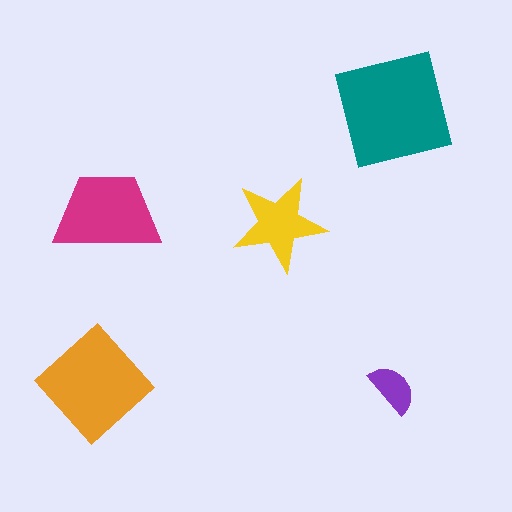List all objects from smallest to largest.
The purple semicircle, the yellow star, the magenta trapezoid, the orange diamond, the teal square.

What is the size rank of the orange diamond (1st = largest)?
2nd.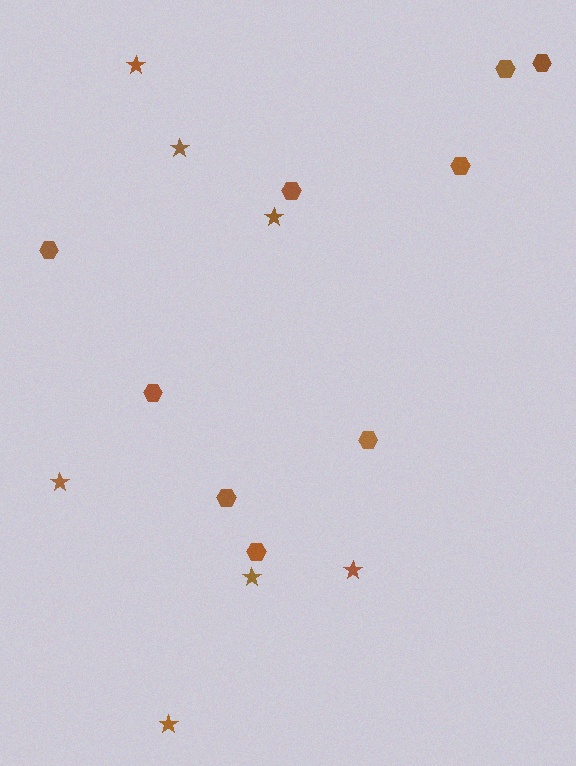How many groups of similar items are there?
There are 2 groups: one group of stars (7) and one group of hexagons (9).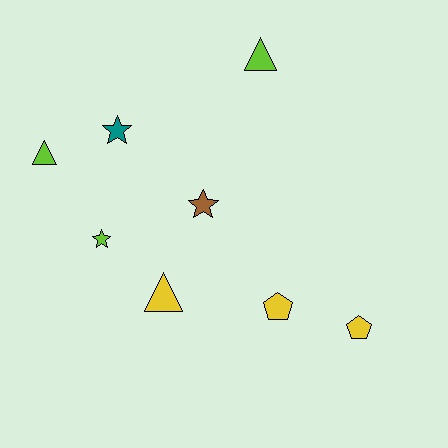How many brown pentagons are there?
There are no brown pentagons.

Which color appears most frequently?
Yellow, with 3 objects.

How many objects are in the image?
There are 8 objects.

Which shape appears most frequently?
Triangle, with 3 objects.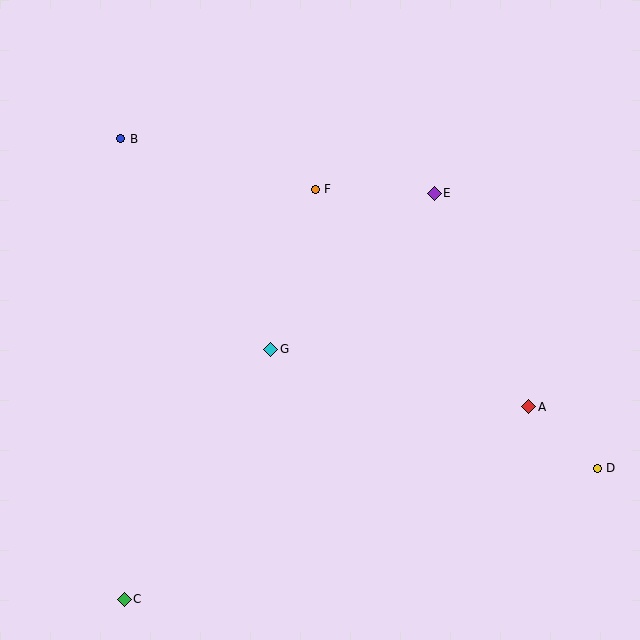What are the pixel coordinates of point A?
Point A is at (529, 407).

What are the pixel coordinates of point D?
Point D is at (597, 468).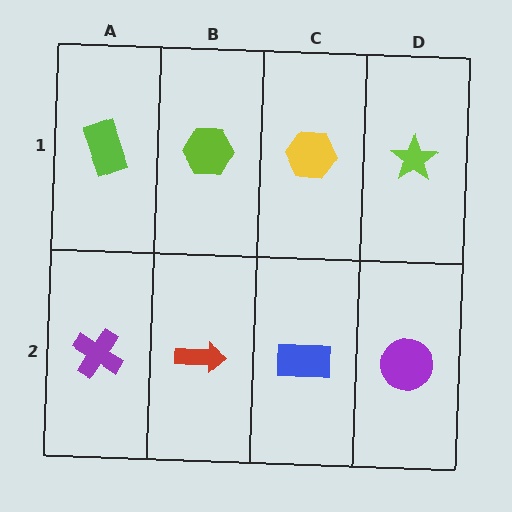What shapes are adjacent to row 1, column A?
A purple cross (row 2, column A), a lime hexagon (row 1, column B).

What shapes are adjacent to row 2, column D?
A lime star (row 1, column D), a blue rectangle (row 2, column C).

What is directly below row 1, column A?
A purple cross.